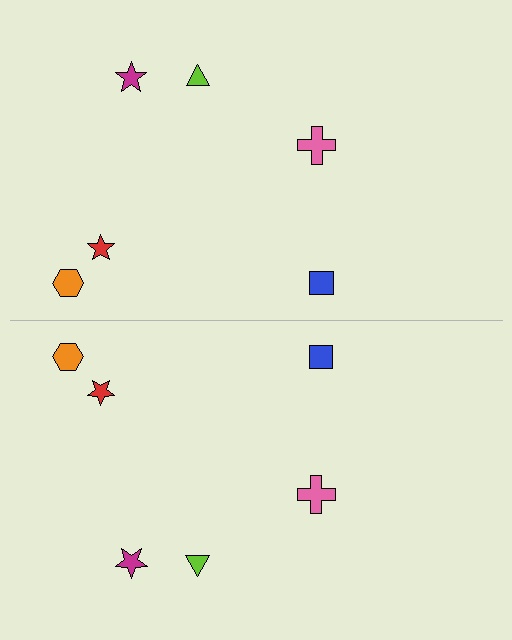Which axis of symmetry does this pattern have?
The pattern has a horizontal axis of symmetry running through the center of the image.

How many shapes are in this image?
There are 12 shapes in this image.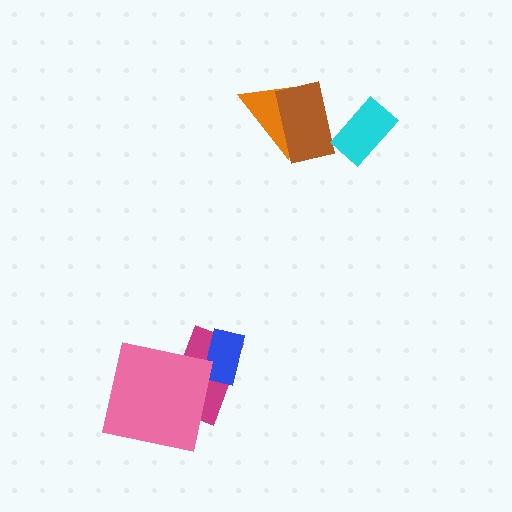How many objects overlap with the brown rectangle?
2 objects overlap with the brown rectangle.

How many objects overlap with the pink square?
1 object overlaps with the pink square.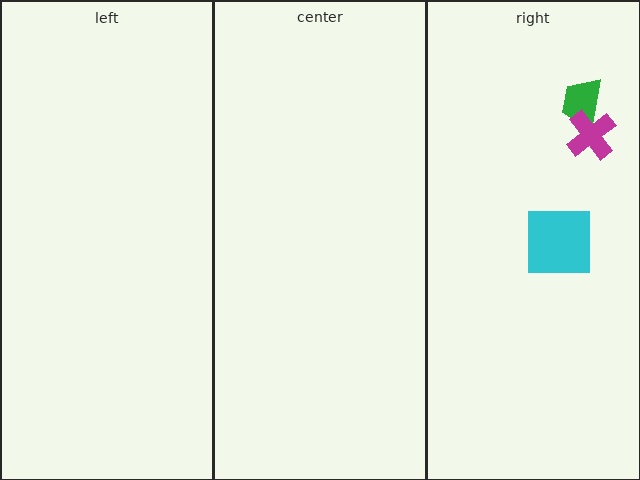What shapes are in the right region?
The cyan square, the green trapezoid, the magenta cross.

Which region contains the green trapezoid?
The right region.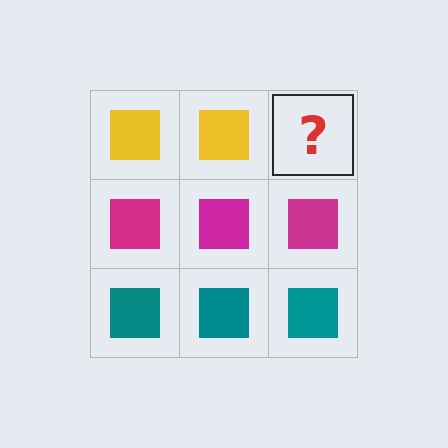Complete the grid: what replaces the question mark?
The question mark should be replaced with a yellow square.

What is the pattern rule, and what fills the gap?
The rule is that each row has a consistent color. The gap should be filled with a yellow square.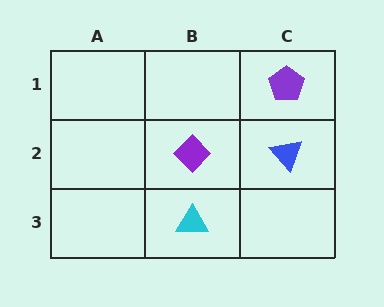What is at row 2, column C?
A blue triangle.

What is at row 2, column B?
A purple diamond.